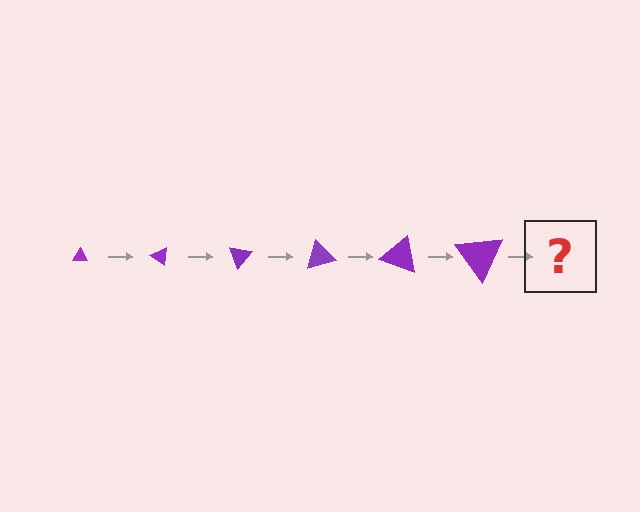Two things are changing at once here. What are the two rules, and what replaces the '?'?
The two rules are that the triangle grows larger each step and it rotates 35 degrees each step. The '?' should be a triangle, larger than the previous one and rotated 210 degrees from the start.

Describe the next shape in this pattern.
It should be a triangle, larger than the previous one and rotated 210 degrees from the start.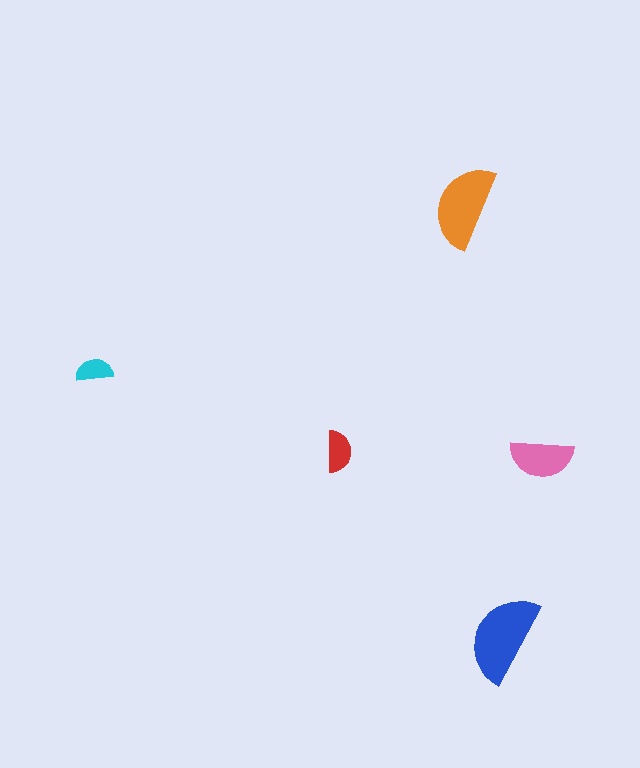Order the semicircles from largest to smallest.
the blue one, the orange one, the pink one, the red one, the cyan one.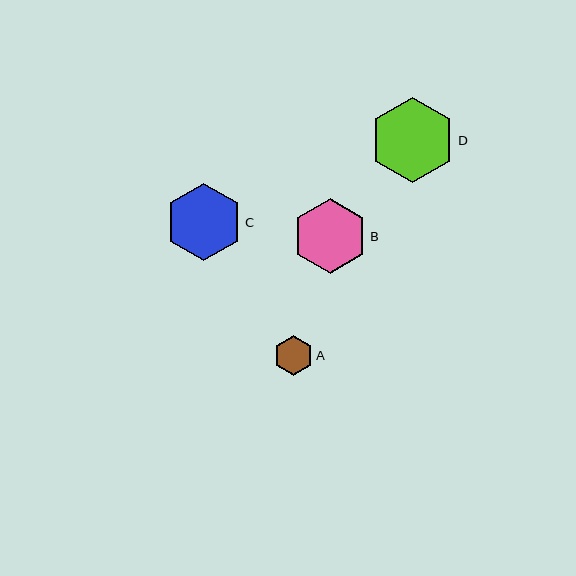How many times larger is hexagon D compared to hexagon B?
Hexagon D is approximately 1.1 times the size of hexagon B.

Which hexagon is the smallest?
Hexagon A is the smallest with a size of approximately 40 pixels.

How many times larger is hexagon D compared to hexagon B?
Hexagon D is approximately 1.1 times the size of hexagon B.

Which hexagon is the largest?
Hexagon D is the largest with a size of approximately 85 pixels.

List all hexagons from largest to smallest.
From largest to smallest: D, C, B, A.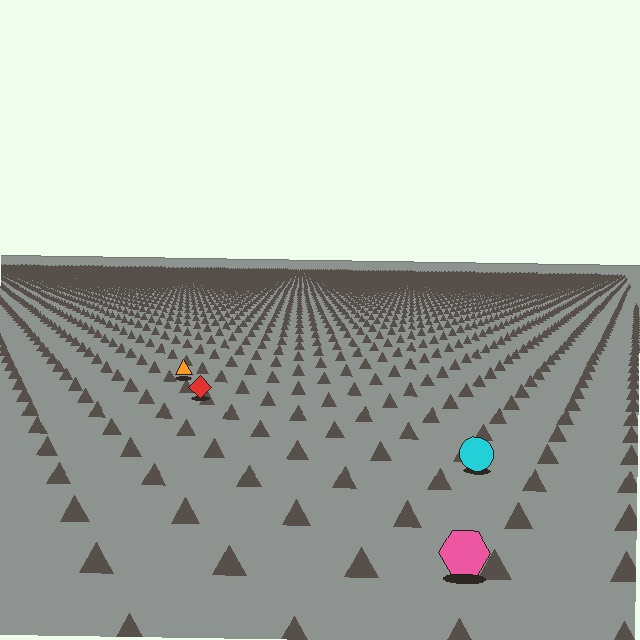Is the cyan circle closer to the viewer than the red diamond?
Yes. The cyan circle is closer — you can tell from the texture gradient: the ground texture is coarser near it.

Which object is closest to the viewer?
The pink hexagon is closest. The texture marks near it are larger and more spread out.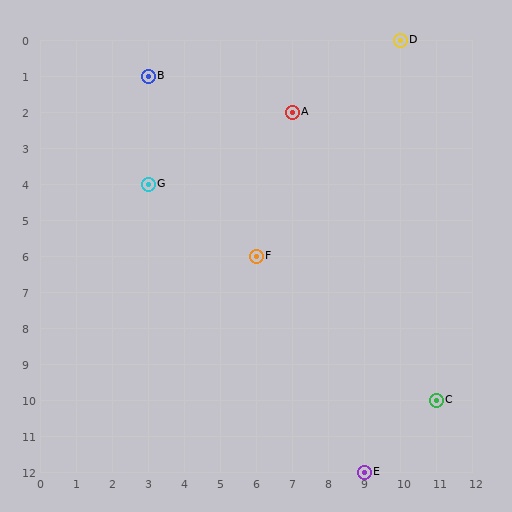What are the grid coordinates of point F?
Point F is at grid coordinates (6, 6).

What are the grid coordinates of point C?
Point C is at grid coordinates (11, 10).